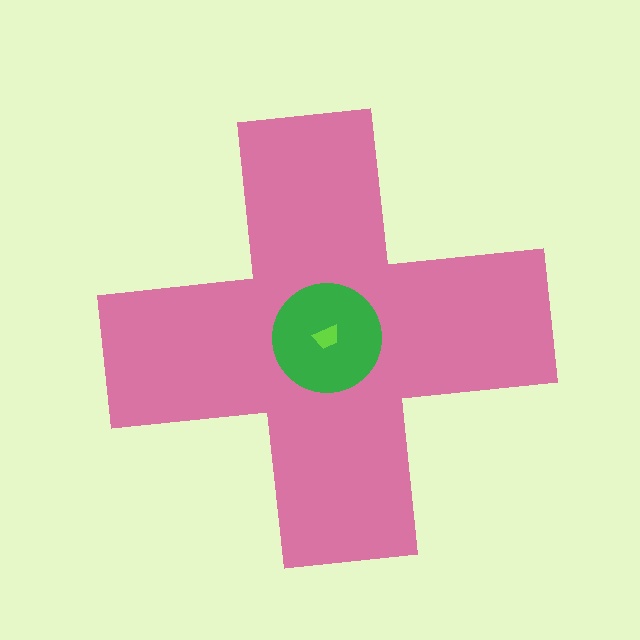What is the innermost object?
The lime trapezoid.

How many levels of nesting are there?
3.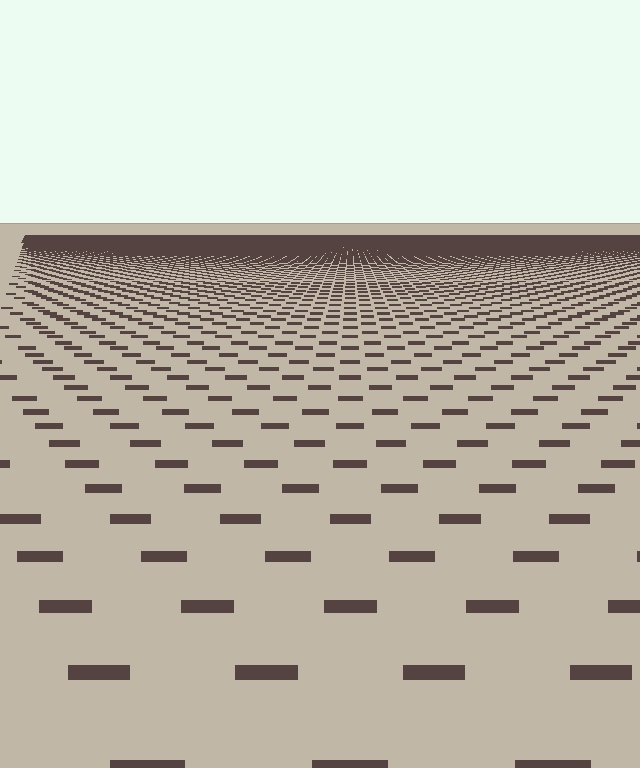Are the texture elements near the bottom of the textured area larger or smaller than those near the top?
Larger. Near the bottom, elements are closer to the viewer and appear at a bigger on-screen size.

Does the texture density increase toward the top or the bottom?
Density increases toward the top.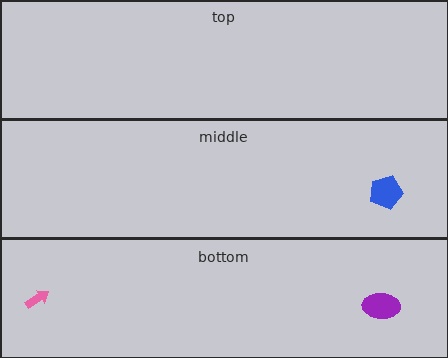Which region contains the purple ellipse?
The bottom region.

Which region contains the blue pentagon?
The middle region.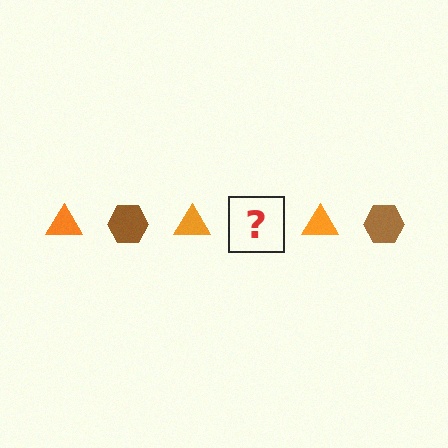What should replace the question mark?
The question mark should be replaced with a brown hexagon.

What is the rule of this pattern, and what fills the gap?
The rule is that the pattern alternates between orange triangle and brown hexagon. The gap should be filled with a brown hexagon.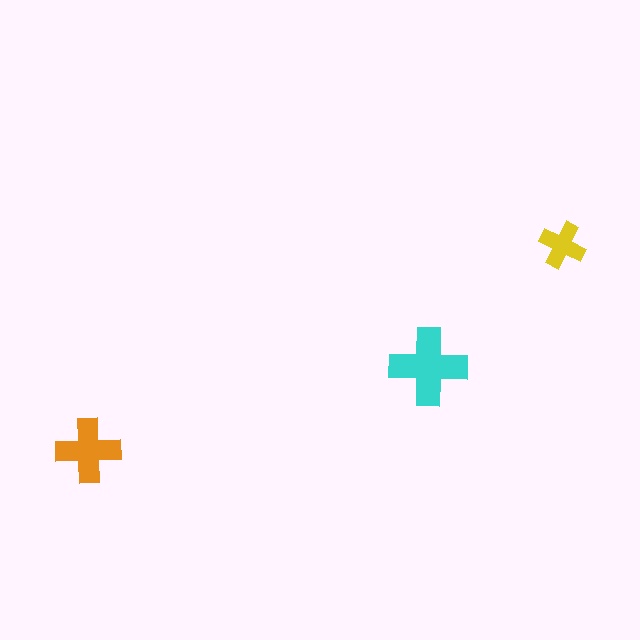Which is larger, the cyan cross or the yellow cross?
The cyan one.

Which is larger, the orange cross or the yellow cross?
The orange one.